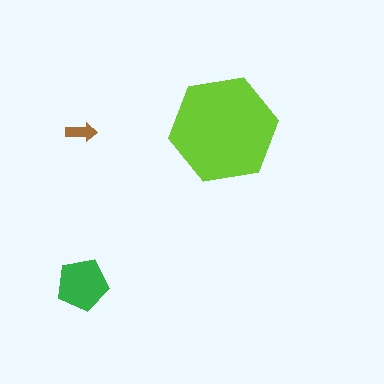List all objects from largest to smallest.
The lime hexagon, the green pentagon, the brown arrow.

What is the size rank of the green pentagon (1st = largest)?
2nd.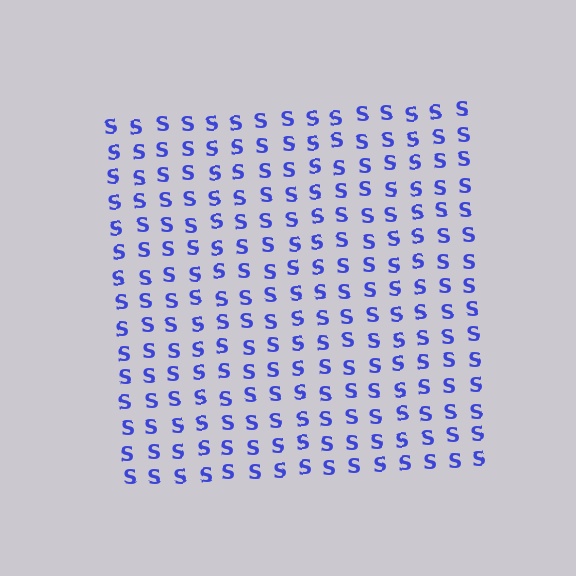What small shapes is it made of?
It is made of small letter S's.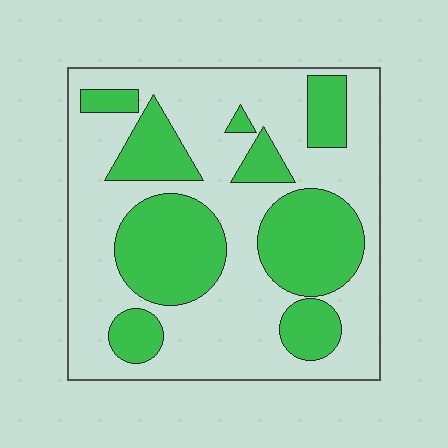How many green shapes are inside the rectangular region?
9.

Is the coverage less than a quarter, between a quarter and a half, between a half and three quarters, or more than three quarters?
Between a quarter and a half.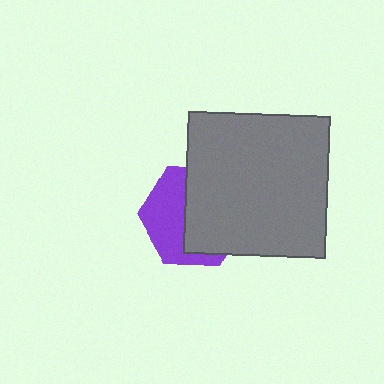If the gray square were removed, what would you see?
You would see the complete purple hexagon.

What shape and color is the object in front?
The object in front is a gray square.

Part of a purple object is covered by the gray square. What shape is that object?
It is a hexagon.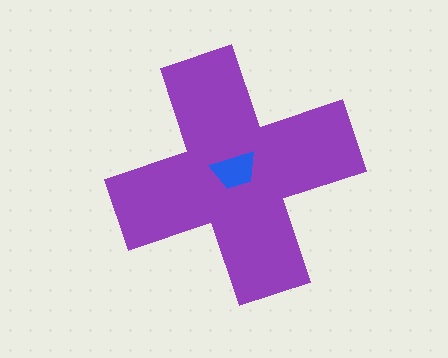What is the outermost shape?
The purple cross.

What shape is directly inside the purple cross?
The blue trapezoid.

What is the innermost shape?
The blue trapezoid.